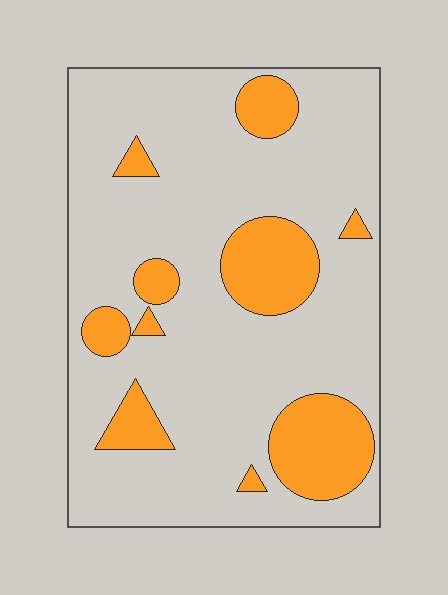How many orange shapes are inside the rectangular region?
10.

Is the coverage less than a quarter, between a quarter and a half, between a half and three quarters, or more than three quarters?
Less than a quarter.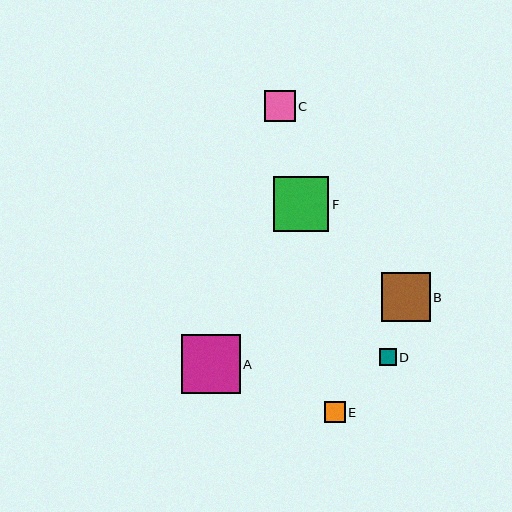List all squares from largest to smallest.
From largest to smallest: A, F, B, C, E, D.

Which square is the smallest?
Square D is the smallest with a size of approximately 17 pixels.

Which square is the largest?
Square A is the largest with a size of approximately 59 pixels.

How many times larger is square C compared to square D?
Square C is approximately 1.8 times the size of square D.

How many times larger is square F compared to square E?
Square F is approximately 2.6 times the size of square E.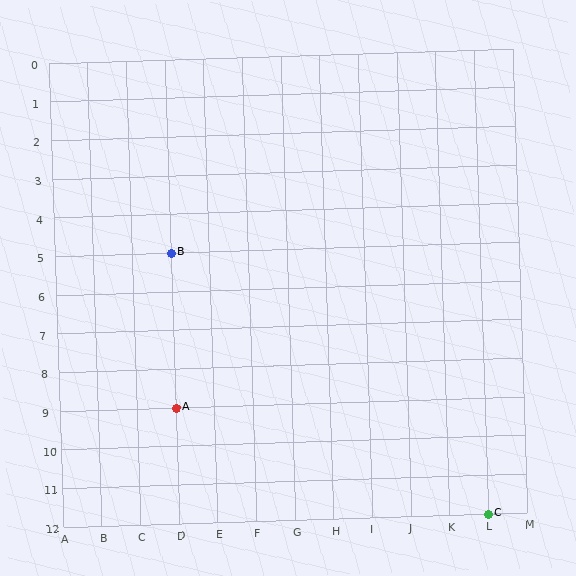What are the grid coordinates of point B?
Point B is at grid coordinates (D, 5).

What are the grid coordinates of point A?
Point A is at grid coordinates (D, 9).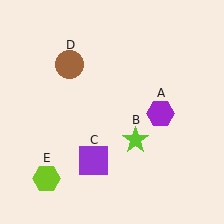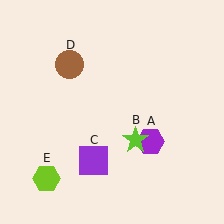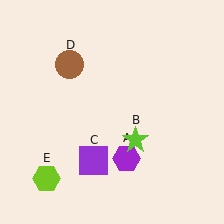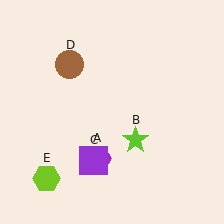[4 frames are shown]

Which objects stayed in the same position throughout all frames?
Lime star (object B) and purple square (object C) and brown circle (object D) and lime hexagon (object E) remained stationary.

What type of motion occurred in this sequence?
The purple hexagon (object A) rotated clockwise around the center of the scene.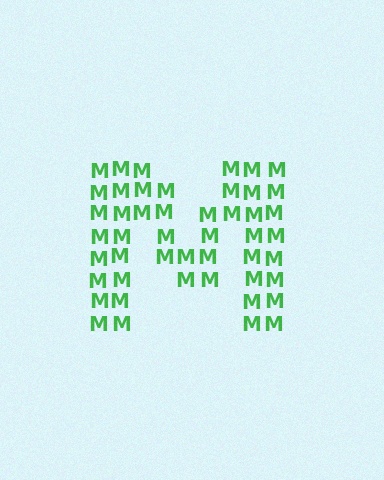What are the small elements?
The small elements are letter M's.